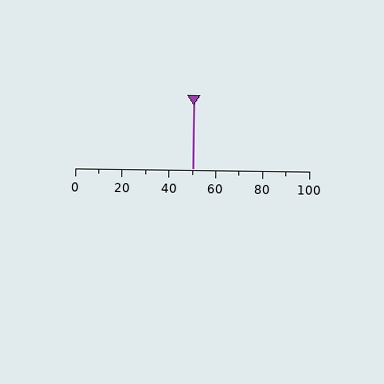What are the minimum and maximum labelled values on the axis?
The axis runs from 0 to 100.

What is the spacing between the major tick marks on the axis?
The major ticks are spaced 20 apart.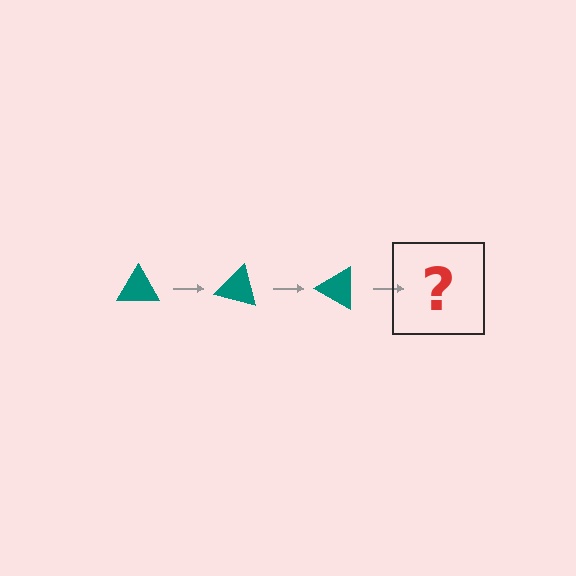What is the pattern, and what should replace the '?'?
The pattern is that the triangle rotates 15 degrees each step. The '?' should be a teal triangle rotated 45 degrees.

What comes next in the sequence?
The next element should be a teal triangle rotated 45 degrees.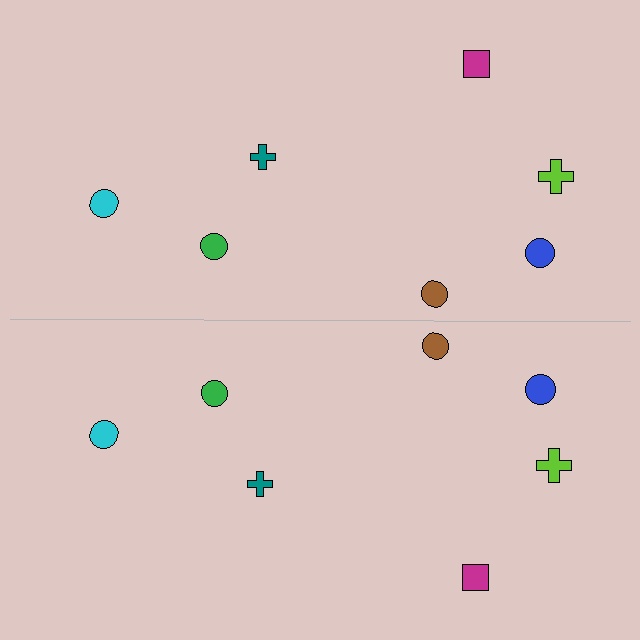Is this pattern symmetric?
Yes, this pattern has bilateral (reflection) symmetry.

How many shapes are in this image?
There are 14 shapes in this image.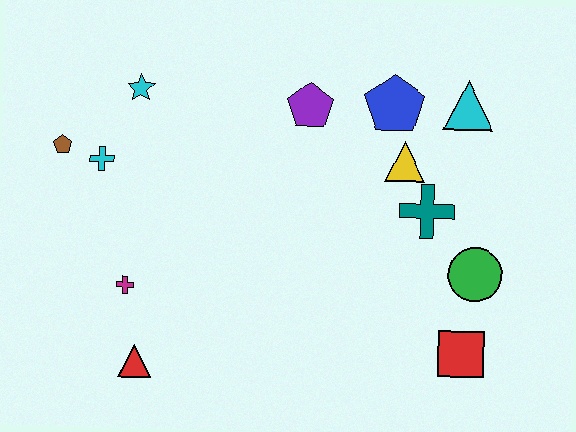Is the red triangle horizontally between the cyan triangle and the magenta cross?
Yes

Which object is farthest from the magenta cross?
The cyan triangle is farthest from the magenta cross.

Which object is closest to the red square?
The green circle is closest to the red square.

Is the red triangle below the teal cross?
Yes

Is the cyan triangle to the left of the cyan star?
No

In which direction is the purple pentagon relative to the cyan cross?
The purple pentagon is to the right of the cyan cross.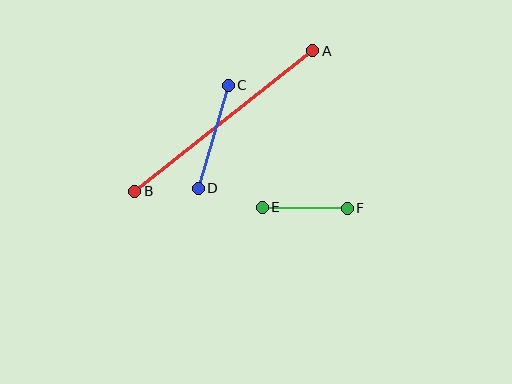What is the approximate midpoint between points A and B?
The midpoint is at approximately (224, 121) pixels.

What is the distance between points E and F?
The distance is approximately 85 pixels.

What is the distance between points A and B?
The distance is approximately 227 pixels.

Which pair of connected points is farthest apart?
Points A and B are farthest apart.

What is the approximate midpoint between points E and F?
The midpoint is at approximately (305, 208) pixels.